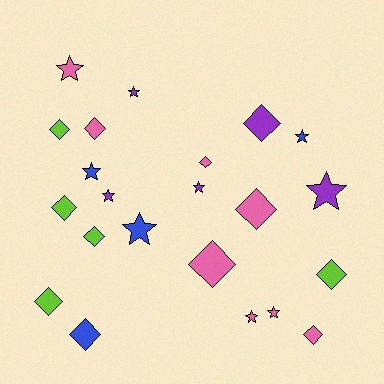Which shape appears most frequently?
Diamond, with 12 objects.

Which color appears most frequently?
Pink, with 8 objects.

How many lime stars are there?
There are no lime stars.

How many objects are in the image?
There are 22 objects.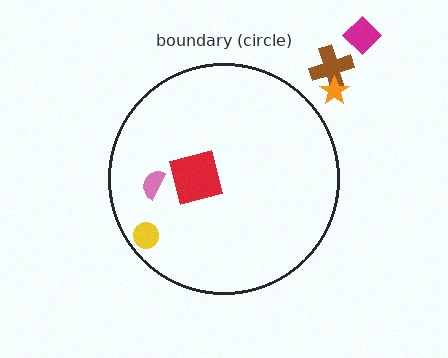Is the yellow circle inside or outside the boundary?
Inside.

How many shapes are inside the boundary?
3 inside, 3 outside.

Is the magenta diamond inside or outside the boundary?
Outside.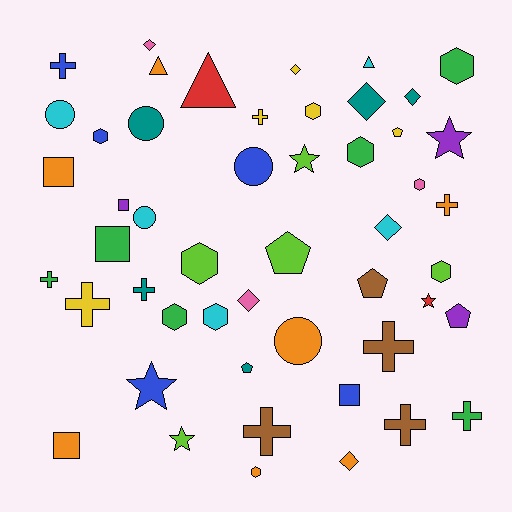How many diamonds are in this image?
There are 7 diamonds.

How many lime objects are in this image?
There are 5 lime objects.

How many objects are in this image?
There are 50 objects.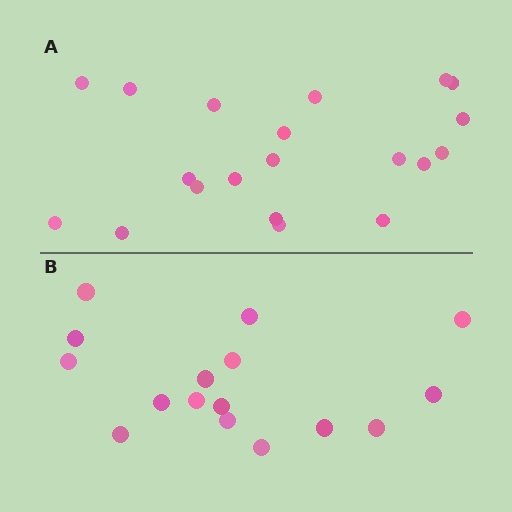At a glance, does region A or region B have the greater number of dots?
Region A (the top region) has more dots.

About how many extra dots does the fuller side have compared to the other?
Region A has about 4 more dots than region B.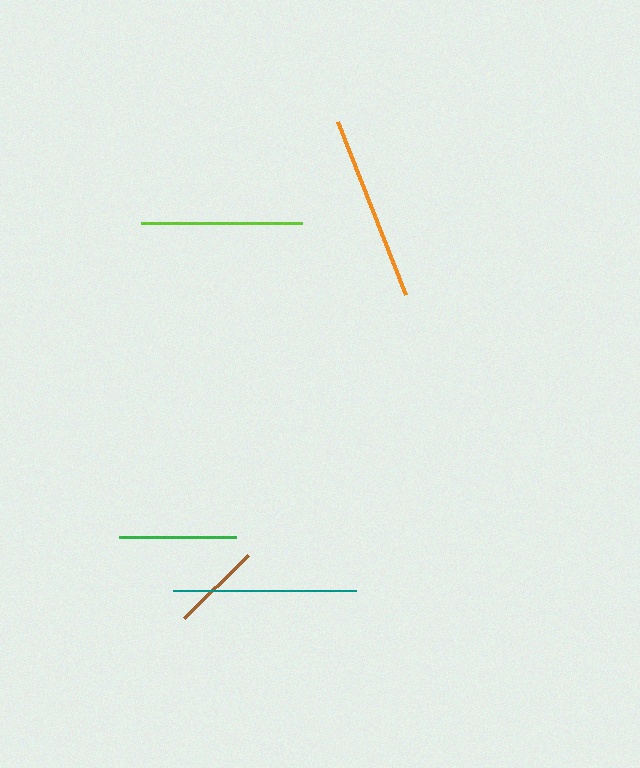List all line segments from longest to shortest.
From longest to shortest: orange, teal, lime, green, brown.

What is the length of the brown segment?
The brown segment is approximately 90 pixels long.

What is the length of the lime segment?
The lime segment is approximately 161 pixels long.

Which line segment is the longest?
The orange line is the longest at approximately 187 pixels.